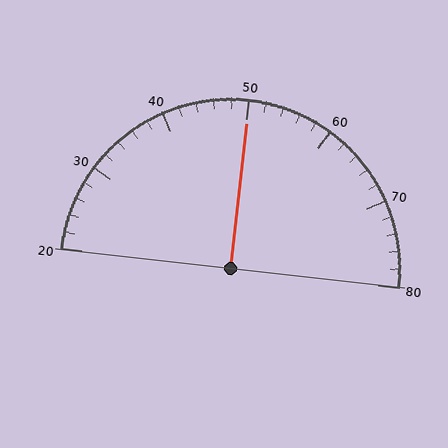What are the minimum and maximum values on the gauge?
The gauge ranges from 20 to 80.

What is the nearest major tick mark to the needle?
The nearest major tick mark is 50.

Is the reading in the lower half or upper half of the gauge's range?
The reading is in the upper half of the range (20 to 80).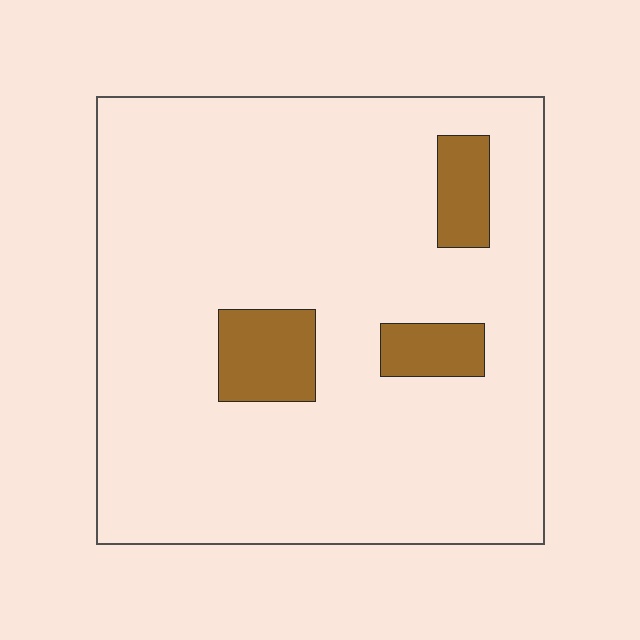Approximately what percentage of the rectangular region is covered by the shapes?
Approximately 10%.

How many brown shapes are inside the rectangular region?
3.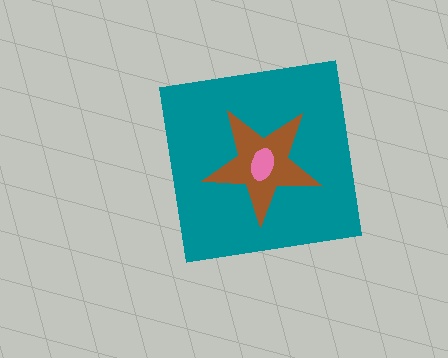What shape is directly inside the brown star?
The pink ellipse.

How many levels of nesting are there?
3.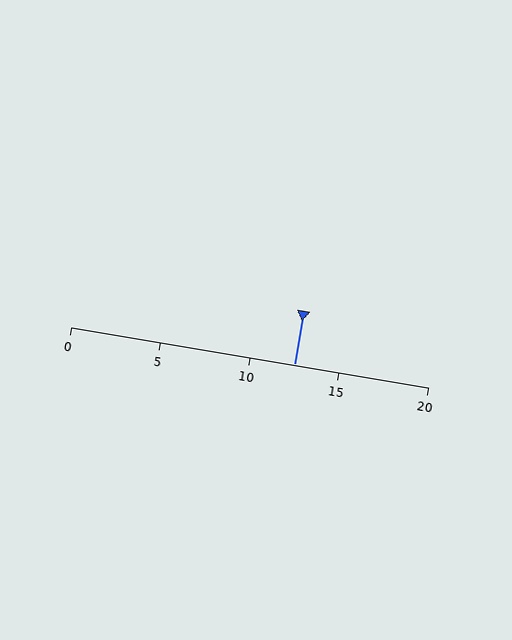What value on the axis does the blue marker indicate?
The marker indicates approximately 12.5.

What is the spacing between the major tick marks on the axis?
The major ticks are spaced 5 apart.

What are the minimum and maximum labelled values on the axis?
The axis runs from 0 to 20.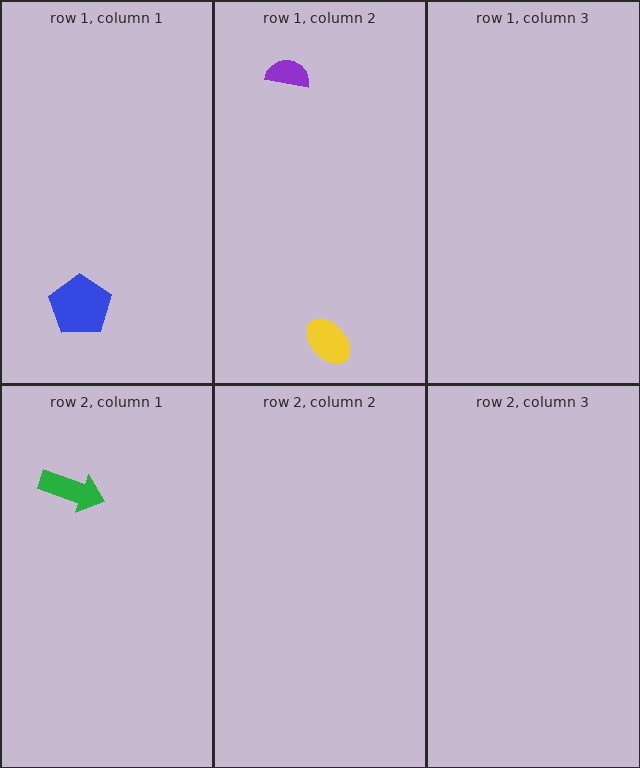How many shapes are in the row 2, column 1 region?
1.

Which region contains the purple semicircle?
The row 1, column 2 region.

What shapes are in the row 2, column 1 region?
The green arrow.